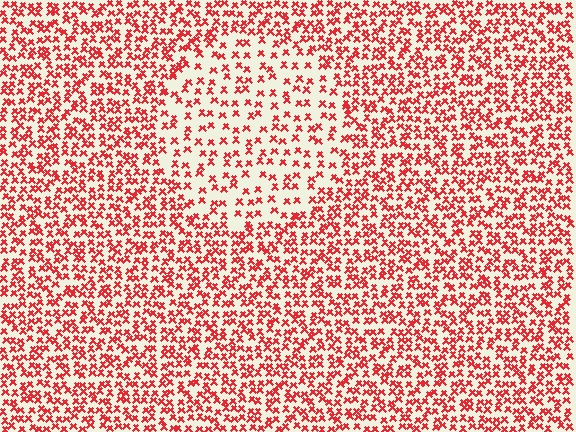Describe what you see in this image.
The image contains small red elements arranged at two different densities. A circle-shaped region is visible where the elements are less densely packed than the surrounding area.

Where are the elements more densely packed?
The elements are more densely packed outside the circle boundary.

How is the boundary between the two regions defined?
The boundary is defined by a change in element density (approximately 1.9x ratio). All elements are the same color, size, and shape.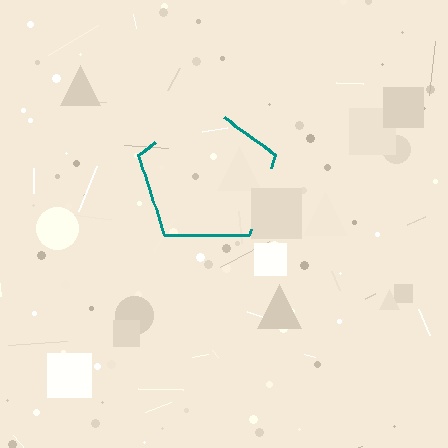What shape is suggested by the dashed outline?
The dashed outline suggests a pentagon.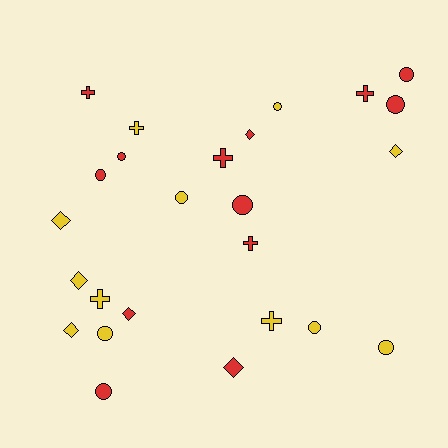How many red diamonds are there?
There are 3 red diamonds.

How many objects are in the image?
There are 25 objects.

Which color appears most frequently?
Red, with 13 objects.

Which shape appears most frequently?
Circle, with 11 objects.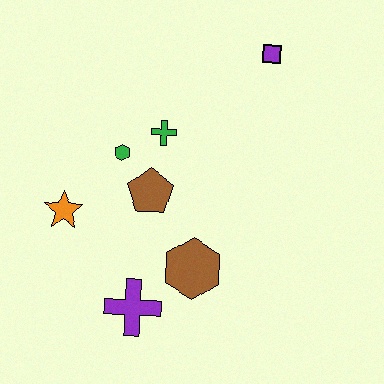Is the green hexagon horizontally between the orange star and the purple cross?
Yes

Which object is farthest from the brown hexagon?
The purple square is farthest from the brown hexagon.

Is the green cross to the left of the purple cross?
No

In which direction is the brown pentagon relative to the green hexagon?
The brown pentagon is below the green hexagon.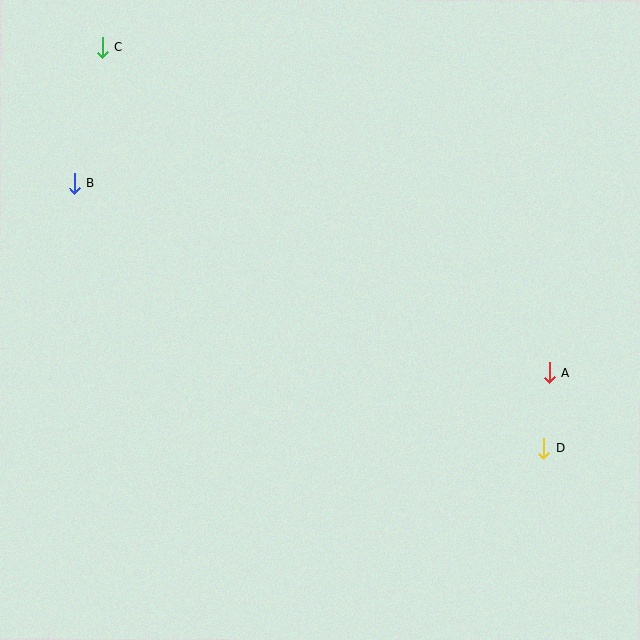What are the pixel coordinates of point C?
Point C is at (102, 47).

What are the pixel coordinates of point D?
Point D is at (544, 449).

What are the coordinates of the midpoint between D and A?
The midpoint between D and A is at (546, 411).